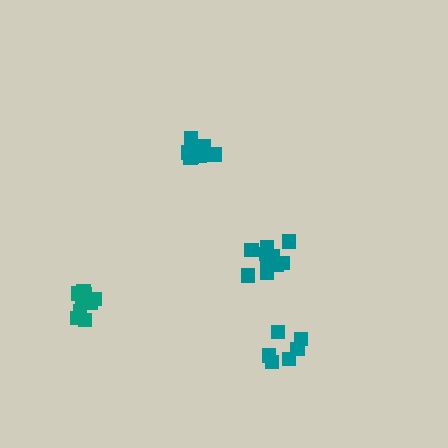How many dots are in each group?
Group 1: 6 dots, Group 2: 8 dots, Group 3: 10 dots, Group 4: 10 dots (34 total).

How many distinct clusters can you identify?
There are 4 distinct clusters.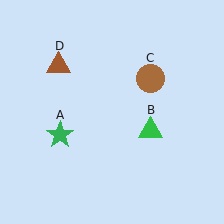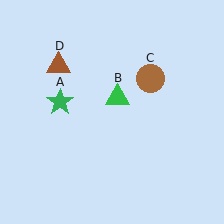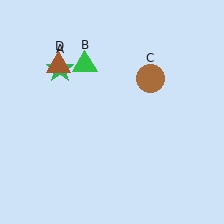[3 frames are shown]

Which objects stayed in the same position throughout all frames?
Brown circle (object C) and brown triangle (object D) remained stationary.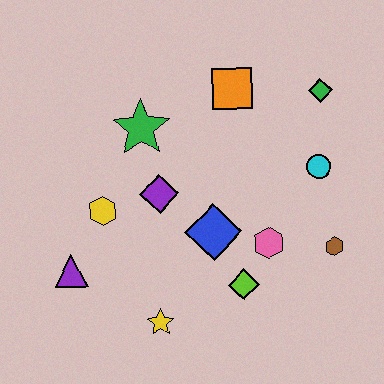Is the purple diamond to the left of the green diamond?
Yes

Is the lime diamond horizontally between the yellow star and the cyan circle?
Yes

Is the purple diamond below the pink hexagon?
No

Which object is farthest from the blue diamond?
The green diamond is farthest from the blue diamond.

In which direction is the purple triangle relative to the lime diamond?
The purple triangle is to the left of the lime diamond.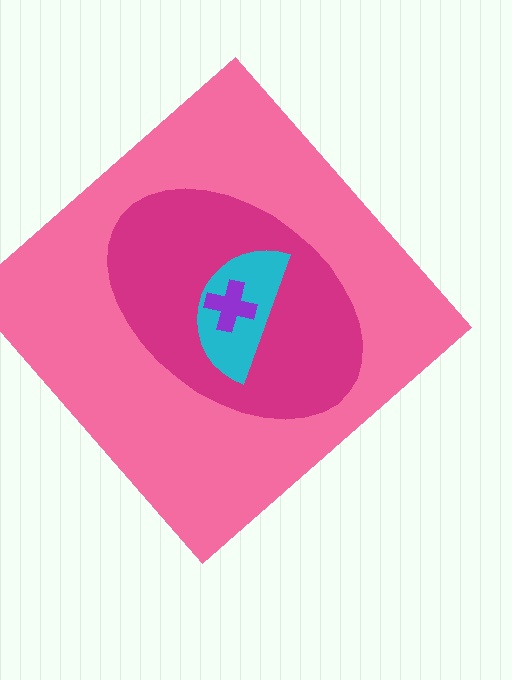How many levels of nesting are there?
4.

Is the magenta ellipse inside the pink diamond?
Yes.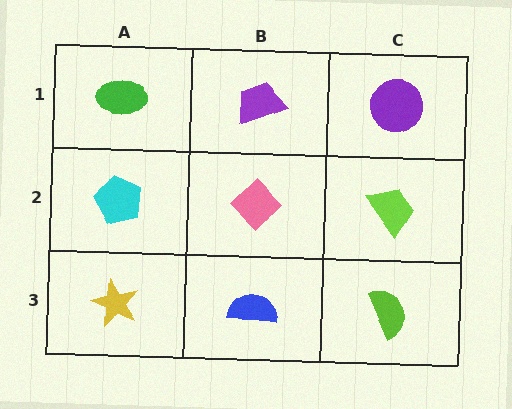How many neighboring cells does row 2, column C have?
3.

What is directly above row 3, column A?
A cyan pentagon.